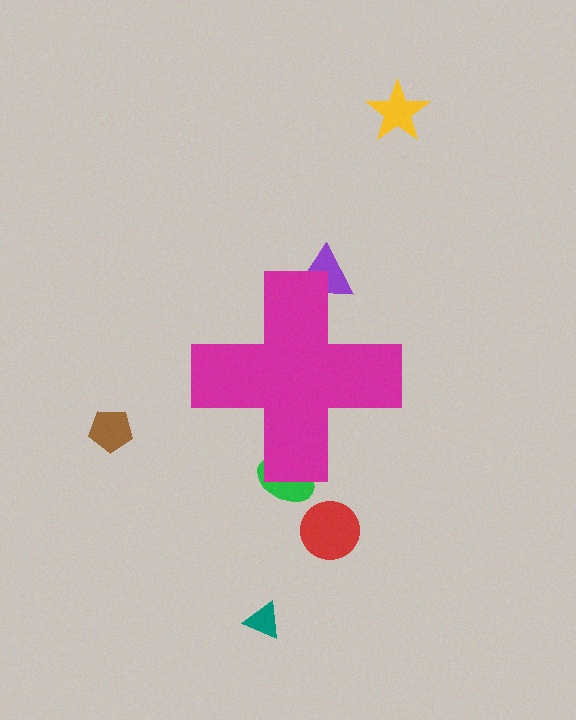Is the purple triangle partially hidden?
Yes, the purple triangle is partially hidden behind the magenta cross.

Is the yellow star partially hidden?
No, the yellow star is fully visible.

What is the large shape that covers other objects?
A magenta cross.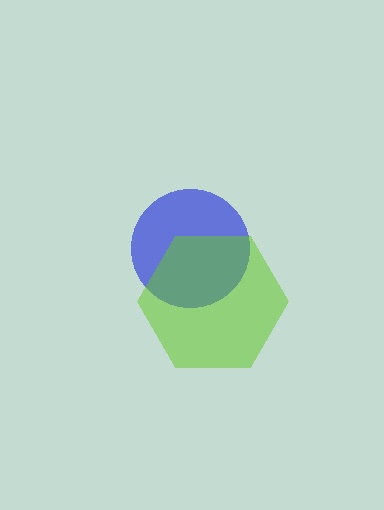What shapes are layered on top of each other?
The layered shapes are: a blue circle, a lime hexagon.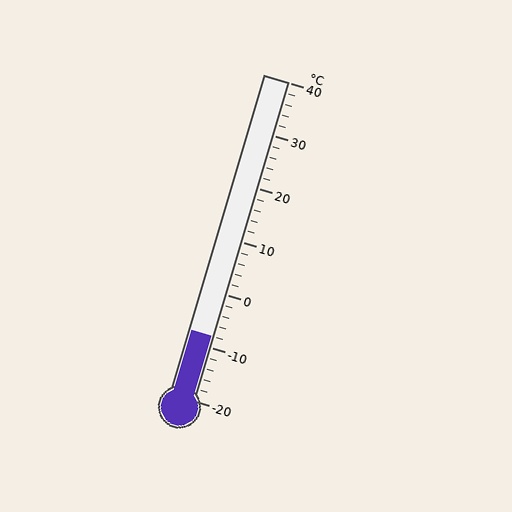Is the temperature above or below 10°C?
The temperature is below 10°C.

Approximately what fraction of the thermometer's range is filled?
The thermometer is filled to approximately 20% of its range.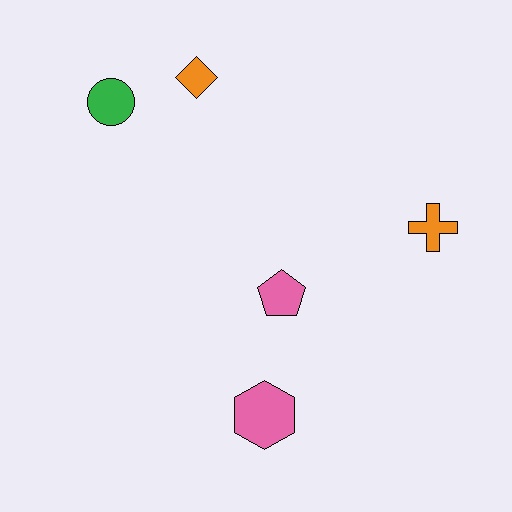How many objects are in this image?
There are 5 objects.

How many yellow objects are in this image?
There are no yellow objects.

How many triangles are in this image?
There are no triangles.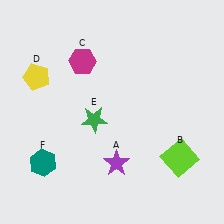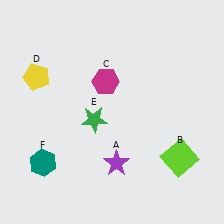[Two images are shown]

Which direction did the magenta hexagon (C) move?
The magenta hexagon (C) moved right.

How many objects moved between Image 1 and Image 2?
1 object moved between the two images.